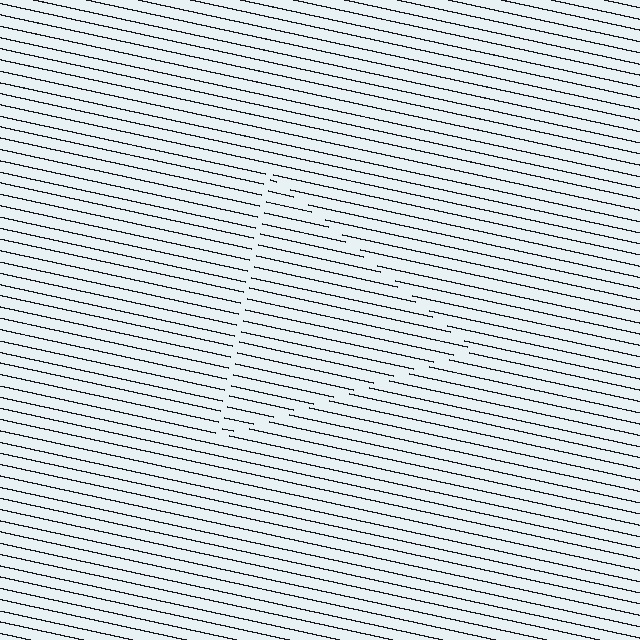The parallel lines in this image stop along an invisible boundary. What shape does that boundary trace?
An illusory triangle. The interior of the shape contains the same grating, shifted by half a period — the contour is defined by the phase discontinuity where line-ends from the inner and outer gratings abut.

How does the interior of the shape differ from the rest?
The interior of the shape contains the same grating, shifted by half a period — the contour is defined by the phase discontinuity where line-ends from the inner and outer gratings abut.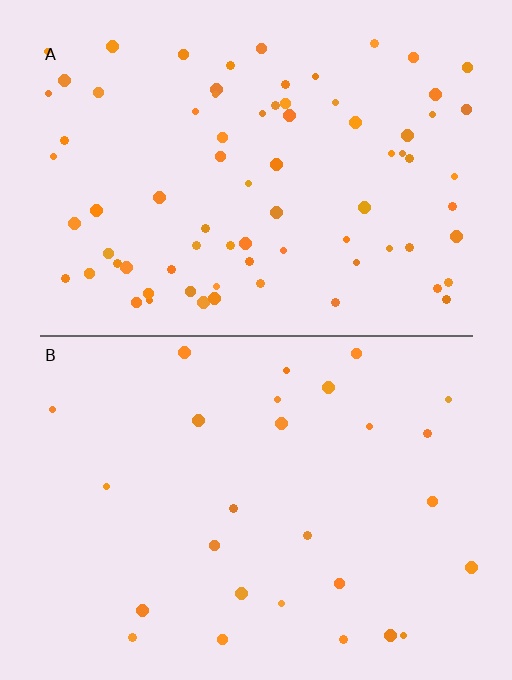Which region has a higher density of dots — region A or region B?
A (the top).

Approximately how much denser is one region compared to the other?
Approximately 2.8× — region A over region B.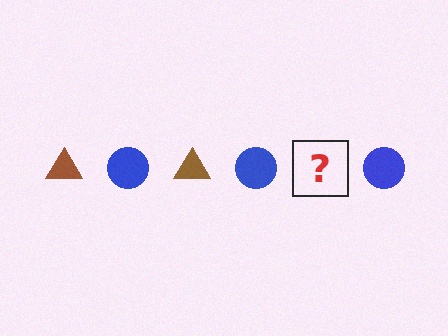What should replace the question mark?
The question mark should be replaced with a brown triangle.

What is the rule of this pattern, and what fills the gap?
The rule is that the pattern alternates between brown triangle and blue circle. The gap should be filled with a brown triangle.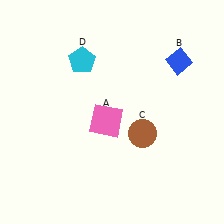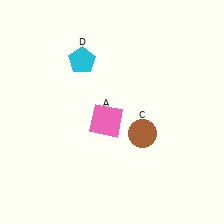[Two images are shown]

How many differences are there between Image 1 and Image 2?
There is 1 difference between the two images.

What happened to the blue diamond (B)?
The blue diamond (B) was removed in Image 2. It was in the top-right area of Image 1.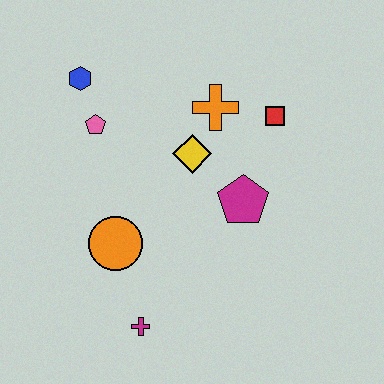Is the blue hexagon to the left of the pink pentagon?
Yes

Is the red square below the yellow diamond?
No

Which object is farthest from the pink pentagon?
The magenta cross is farthest from the pink pentagon.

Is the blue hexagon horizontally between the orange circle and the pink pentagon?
No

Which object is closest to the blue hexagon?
The pink pentagon is closest to the blue hexagon.